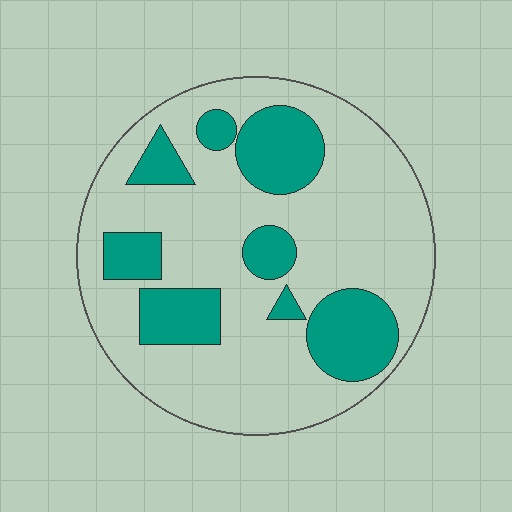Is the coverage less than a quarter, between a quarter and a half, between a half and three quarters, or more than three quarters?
Between a quarter and a half.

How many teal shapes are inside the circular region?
8.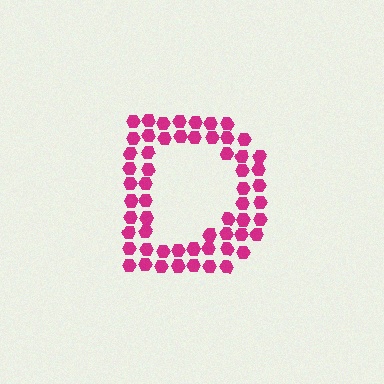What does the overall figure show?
The overall figure shows the letter D.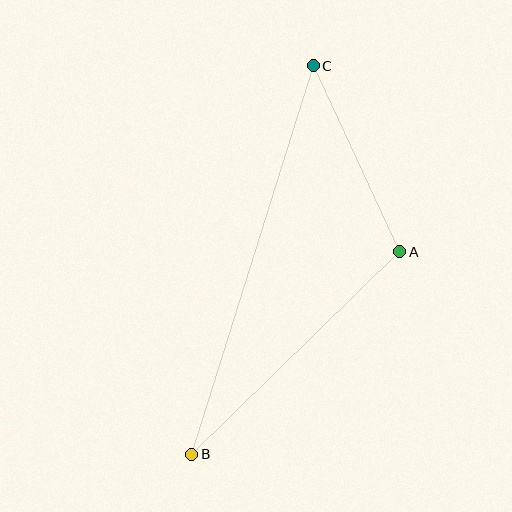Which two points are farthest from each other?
Points B and C are farthest from each other.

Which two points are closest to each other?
Points A and C are closest to each other.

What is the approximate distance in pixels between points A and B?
The distance between A and B is approximately 290 pixels.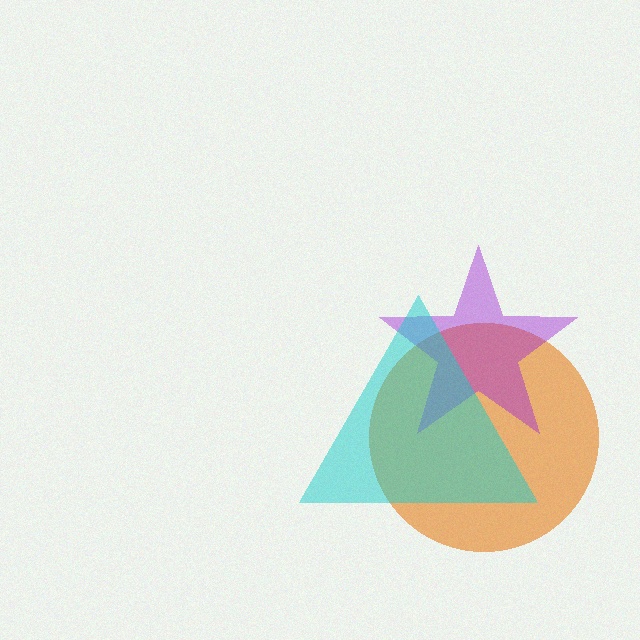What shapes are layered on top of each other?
The layered shapes are: an orange circle, a purple star, a cyan triangle.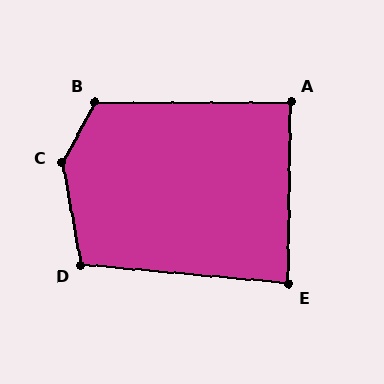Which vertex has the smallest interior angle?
E, at approximately 85 degrees.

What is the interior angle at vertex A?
Approximately 90 degrees (approximately right).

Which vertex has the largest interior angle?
C, at approximately 142 degrees.